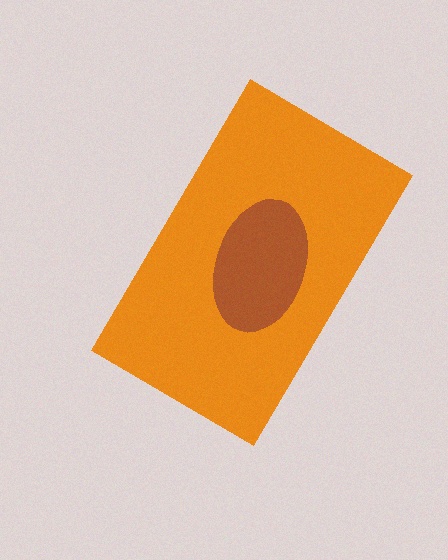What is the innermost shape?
The brown ellipse.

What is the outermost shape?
The orange rectangle.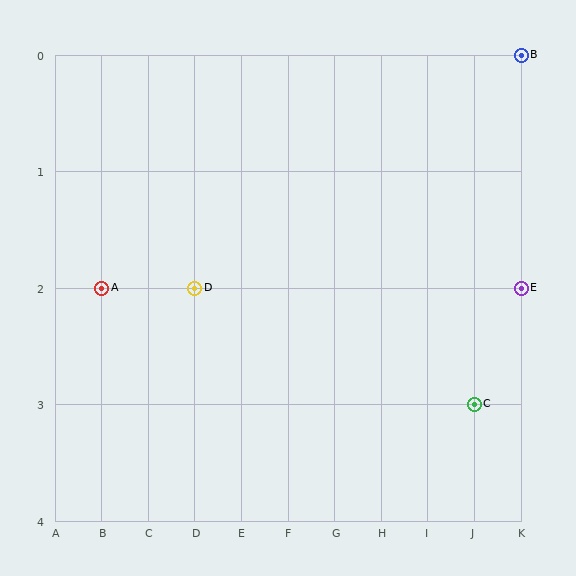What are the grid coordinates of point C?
Point C is at grid coordinates (J, 3).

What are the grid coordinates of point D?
Point D is at grid coordinates (D, 2).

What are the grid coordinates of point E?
Point E is at grid coordinates (K, 2).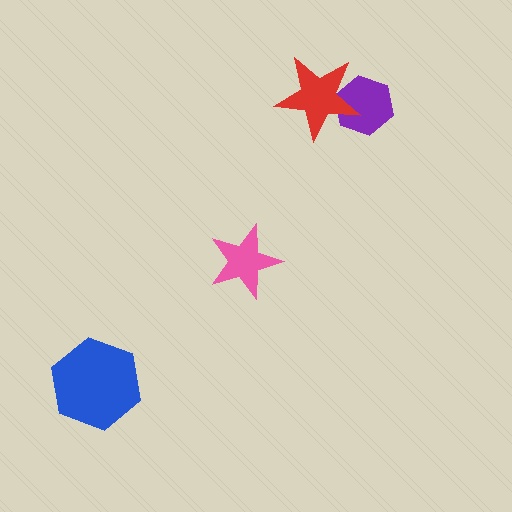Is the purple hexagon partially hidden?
Yes, it is partially covered by another shape.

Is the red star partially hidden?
No, no other shape covers it.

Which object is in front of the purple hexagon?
The red star is in front of the purple hexagon.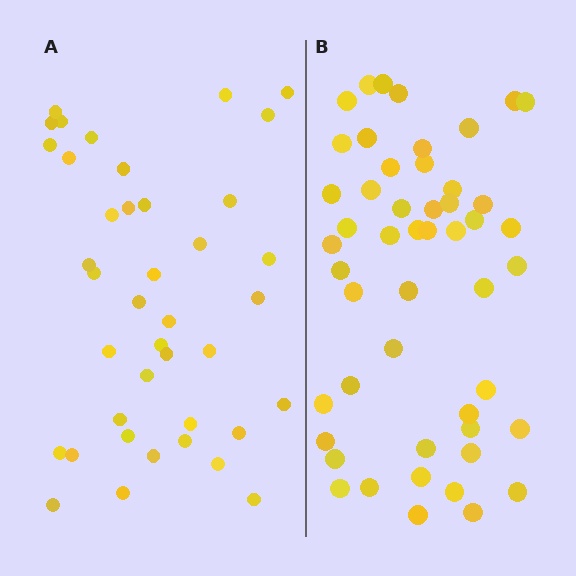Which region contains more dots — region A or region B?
Region B (the right region) has more dots.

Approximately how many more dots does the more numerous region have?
Region B has roughly 10 or so more dots than region A.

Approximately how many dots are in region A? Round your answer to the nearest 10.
About 40 dots.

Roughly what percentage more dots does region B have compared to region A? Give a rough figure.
About 25% more.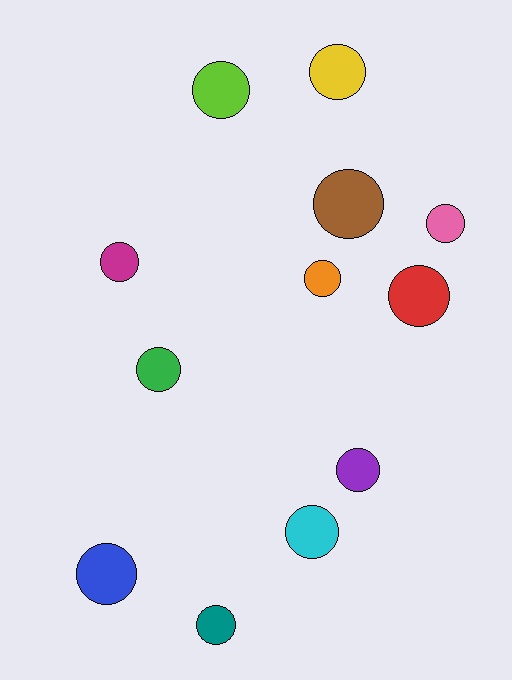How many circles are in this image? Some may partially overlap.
There are 12 circles.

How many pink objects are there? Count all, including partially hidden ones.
There is 1 pink object.